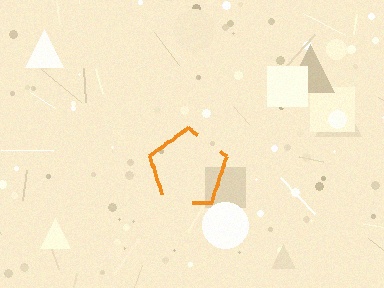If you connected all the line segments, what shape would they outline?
They would outline a pentagon.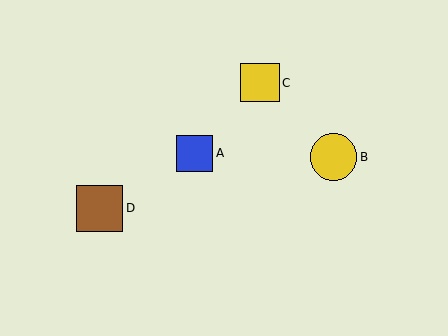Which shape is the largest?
The yellow circle (labeled B) is the largest.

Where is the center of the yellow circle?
The center of the yellow circle is at (333, 157).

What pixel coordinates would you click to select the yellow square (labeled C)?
Click at (260, 83) to select the yellow square C.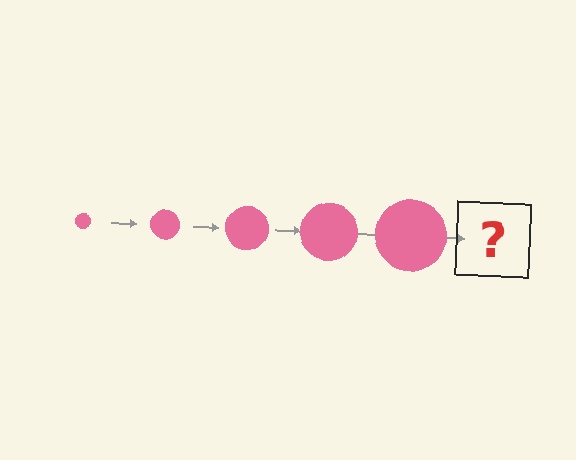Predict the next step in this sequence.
The next step is a pink circle, larger than the previous one.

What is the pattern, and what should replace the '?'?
The pattern is that the circle gets progressively larger each step. The '?' should be a pink circle, larger than the previous one.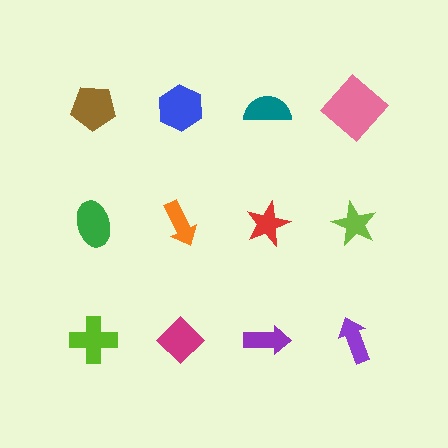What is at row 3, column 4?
A purple arrow.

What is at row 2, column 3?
A red star.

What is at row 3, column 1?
A lime cross.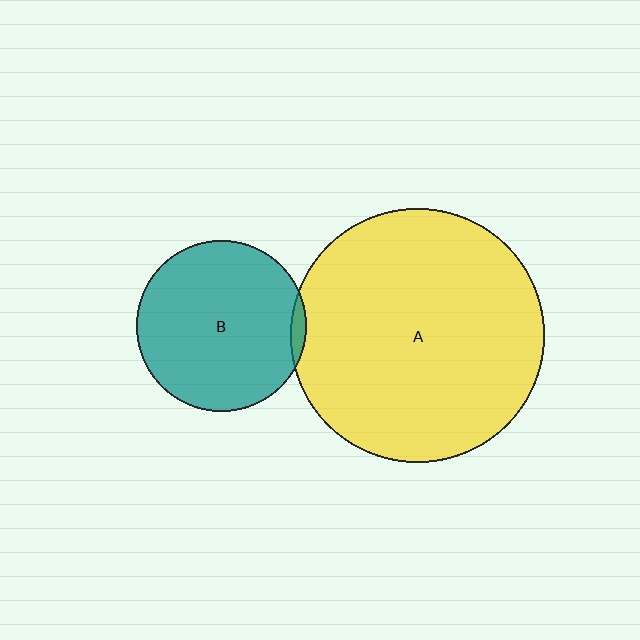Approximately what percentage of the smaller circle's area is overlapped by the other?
Approximately 5%.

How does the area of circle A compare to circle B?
Approximately 2.2 times.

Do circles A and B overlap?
Yes.